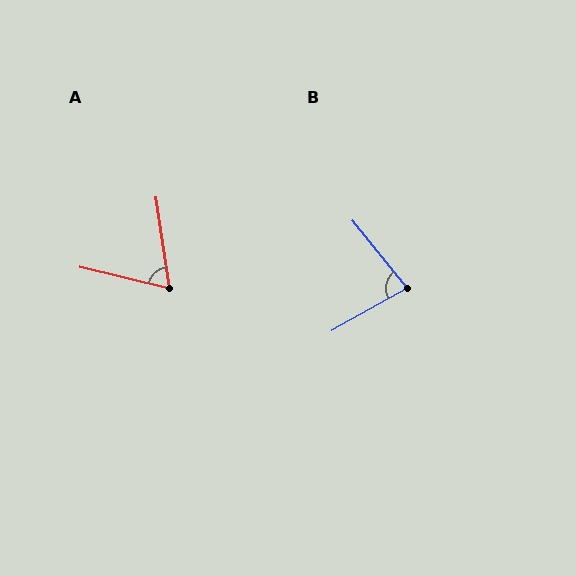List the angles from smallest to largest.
A (68°), B (80°).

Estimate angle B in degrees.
Approximately 80 degrees.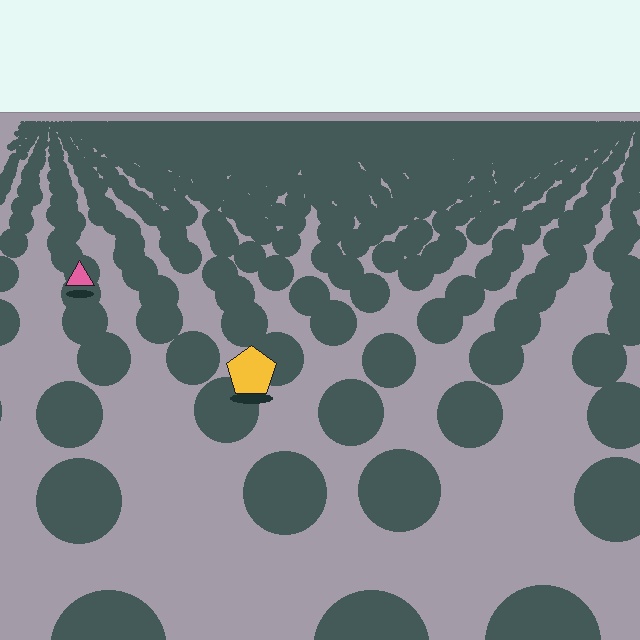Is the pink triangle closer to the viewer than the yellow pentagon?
No. The yellow pentagon is closer — you can tell from the texture gradient: the ground texture is coarser near it.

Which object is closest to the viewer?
The yellow pentagon is closest. The texture marks near it are larger and more spread out.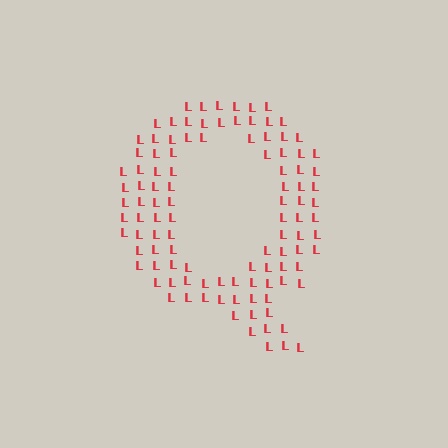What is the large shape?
The large shape is the letter Q.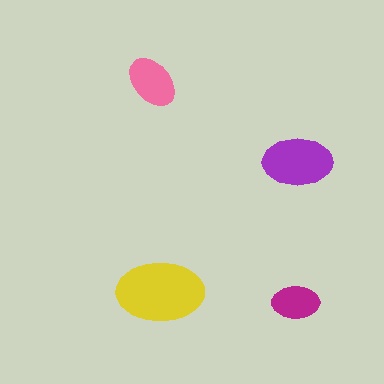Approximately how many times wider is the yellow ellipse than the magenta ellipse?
About 2 times wider.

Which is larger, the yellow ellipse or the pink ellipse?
The yellow one.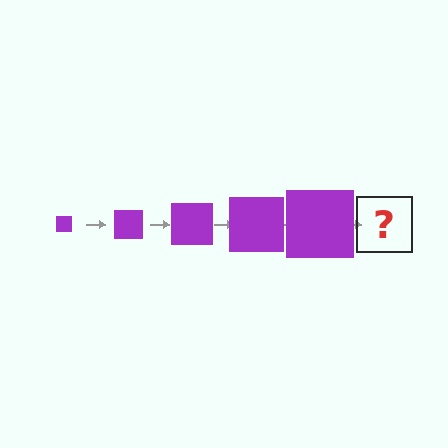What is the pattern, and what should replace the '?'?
The pattern is that the square gets progressively larger each step. The '?' should be a purple square, larger than the previous one.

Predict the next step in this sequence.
The next step is a purple square, larger than the previous one.